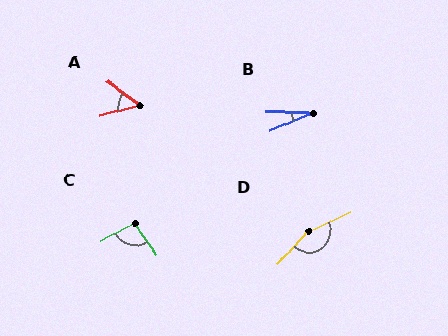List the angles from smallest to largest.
B (24°), A (50°), C (96°), D (157°).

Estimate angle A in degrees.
Approximately 50 degrees.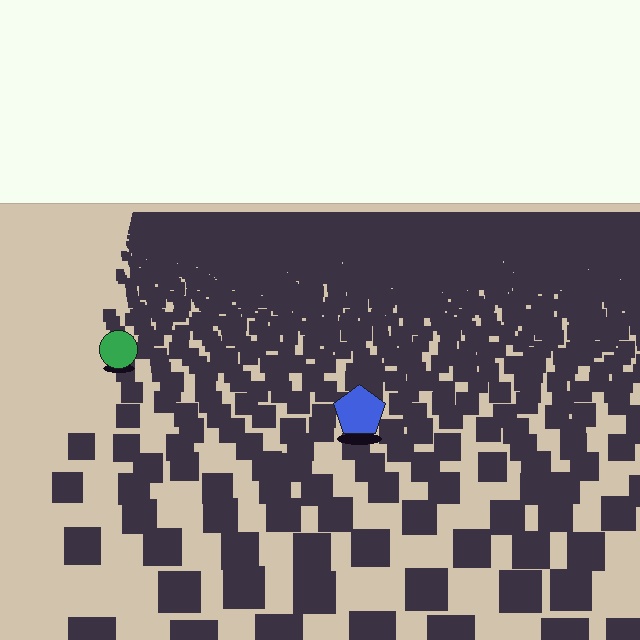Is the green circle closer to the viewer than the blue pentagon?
No. The blue pentagon is closer — you can tell from the texture gradient: the ground texture is coarser near it.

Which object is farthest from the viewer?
The green circle is farthest from the viewer. It appears smaller and the ground texture around it is denser.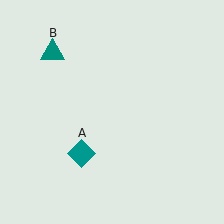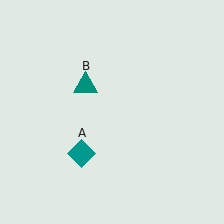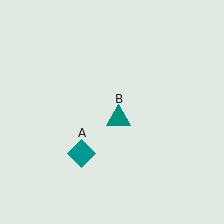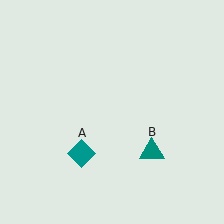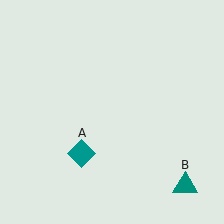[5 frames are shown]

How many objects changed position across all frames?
1 object changed position: teal triangle (object B).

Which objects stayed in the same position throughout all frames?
Teal diamond (object A) remained stationary.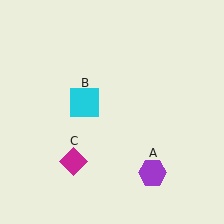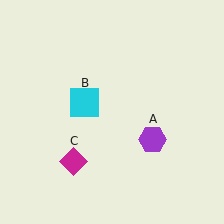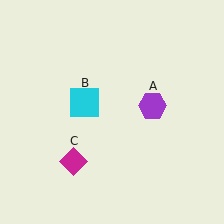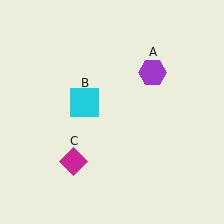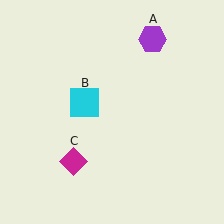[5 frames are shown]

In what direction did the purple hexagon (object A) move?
The purple hexagon (object A) moved up.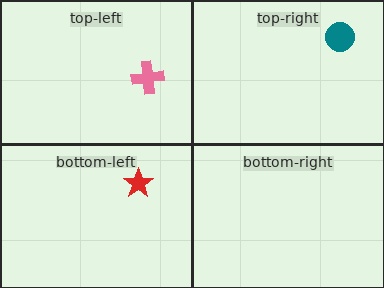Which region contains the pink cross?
The top-left region.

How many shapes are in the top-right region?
1.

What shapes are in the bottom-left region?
The red star.